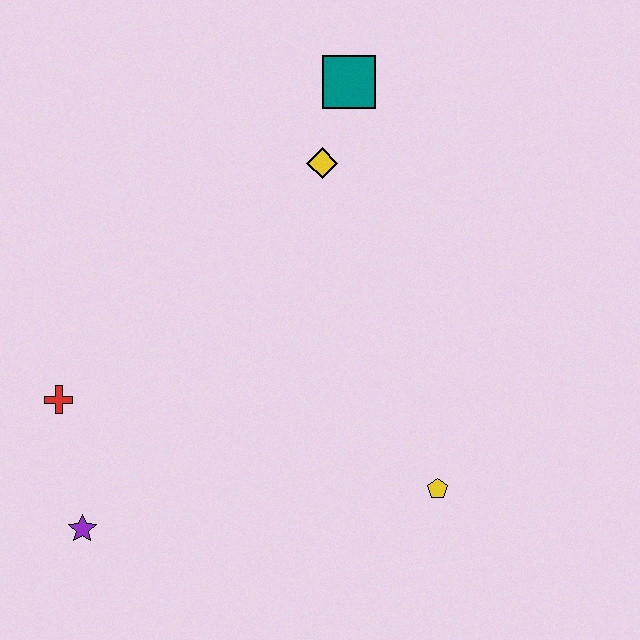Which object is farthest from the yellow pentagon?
The teal square is farthest from the yellow pentagon.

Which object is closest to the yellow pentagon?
The yellow diamond is closest to the yellow pentagon.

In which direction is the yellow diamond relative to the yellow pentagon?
The yellow diamond is above the yellow pentagon.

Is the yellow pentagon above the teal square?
No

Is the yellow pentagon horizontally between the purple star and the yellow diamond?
No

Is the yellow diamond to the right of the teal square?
No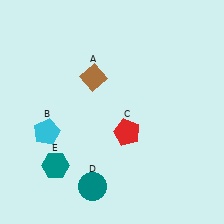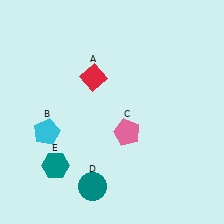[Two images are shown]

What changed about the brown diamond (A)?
In Image 1, A is brown. In Image 2, it changed to red.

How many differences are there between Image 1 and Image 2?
There are 2 differences between the two images.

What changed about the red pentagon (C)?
In Image 1, C is red. In Image 2, it changed to pink.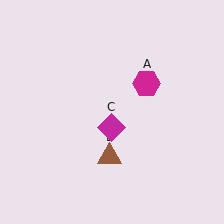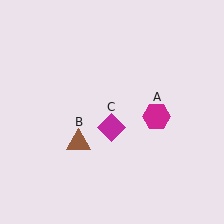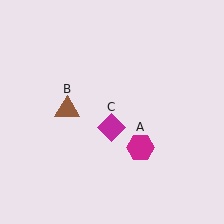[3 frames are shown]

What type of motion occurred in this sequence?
The magenta hexagon (object A), brown triangle (object B) rotated clockwise around the center of the scene.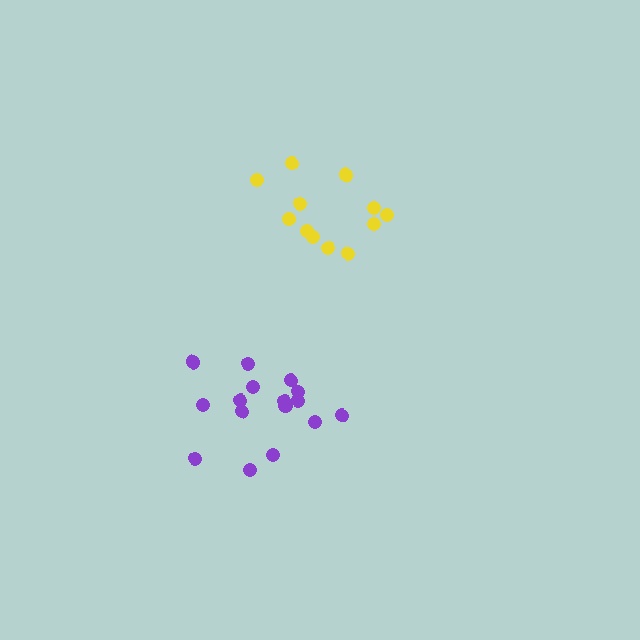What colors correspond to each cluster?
The clusters are colored: yellow, purple.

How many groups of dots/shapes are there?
There are 2 groups.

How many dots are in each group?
Group 1: 12 dots, Group 2: 16 dots (28 total).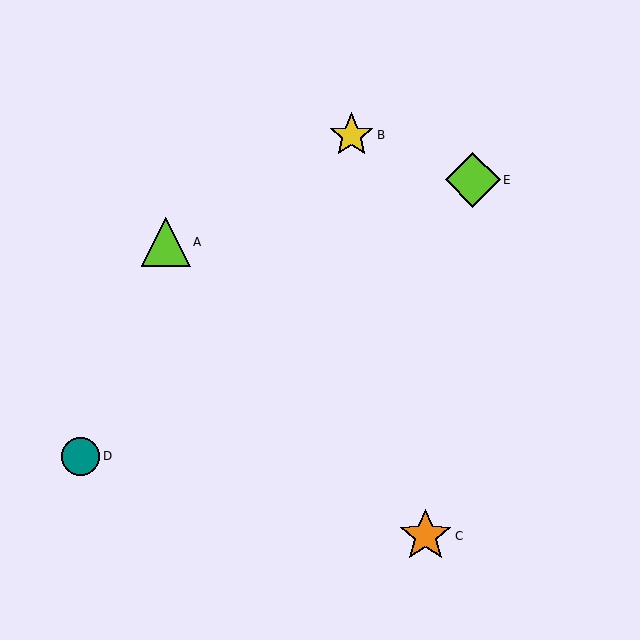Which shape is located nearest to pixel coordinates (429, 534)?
The orange star (labeled C) at (426, 536) is nearest to that location.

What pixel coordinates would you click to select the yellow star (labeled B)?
Click at (351, 135) to select the yellow star B.